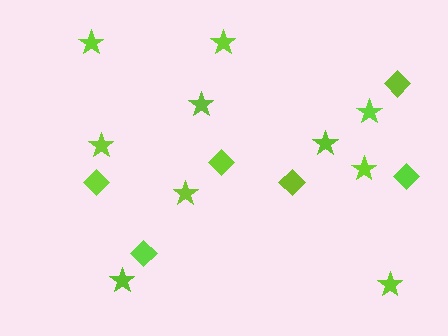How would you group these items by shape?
There are 2 groups: one group of stars (10) and one group of diamonds (6).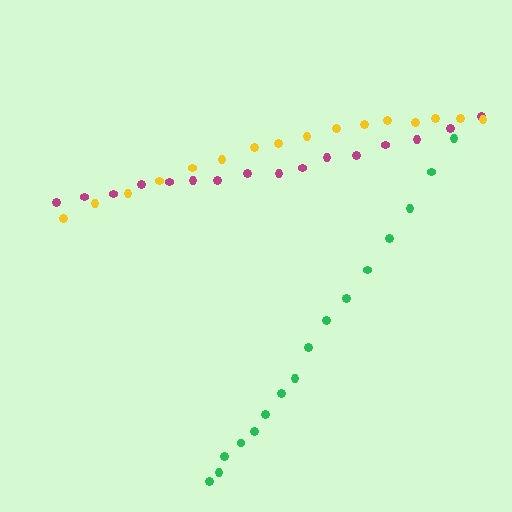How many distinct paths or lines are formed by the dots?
There are 3 distinct paths.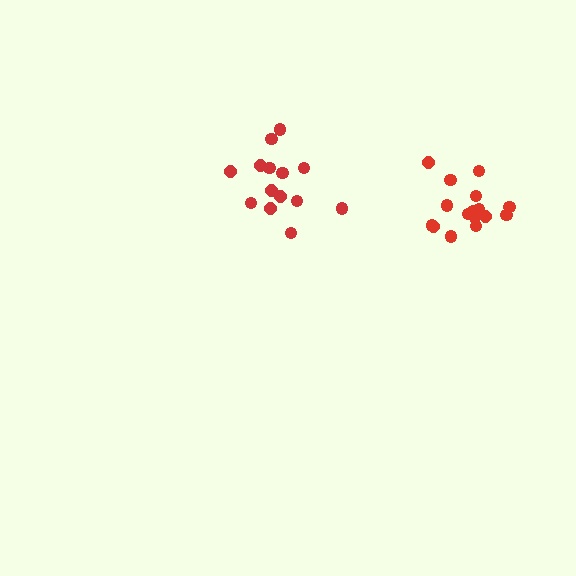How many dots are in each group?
Group 1: 16 dots, Group 2: 14 dots (30 total).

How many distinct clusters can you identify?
There are 2 distinct clusters.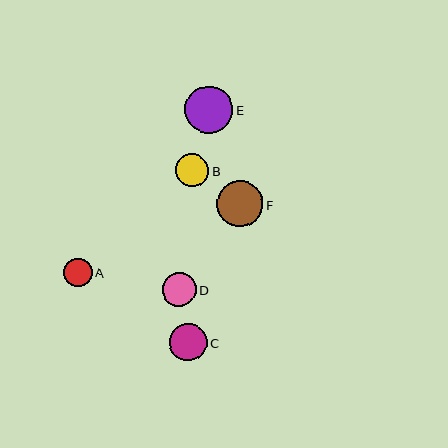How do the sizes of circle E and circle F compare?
Circle E and circle F are approximately the same size.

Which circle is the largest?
Circle E is the largest with a size of approximately 48 pixels.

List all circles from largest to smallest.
From largest to smallest: E, F, C, B, D, A.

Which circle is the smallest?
Circle A is the smallest with a size of approximately 29 pixels.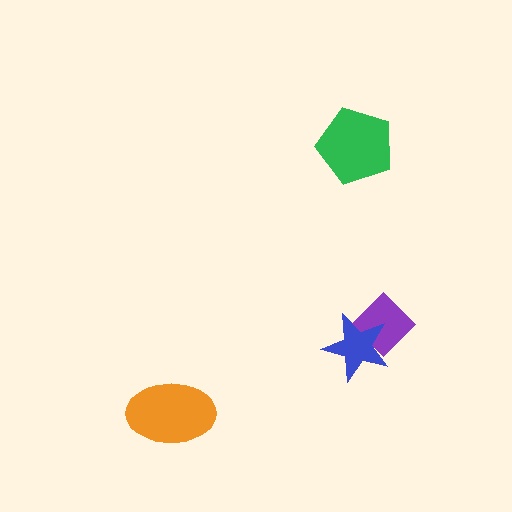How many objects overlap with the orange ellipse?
0 objects overlap with the orange ellipse.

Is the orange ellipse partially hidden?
No, no other shape covers it.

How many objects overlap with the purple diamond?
1 object overlaps with the purple diamond.